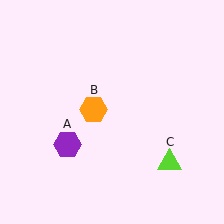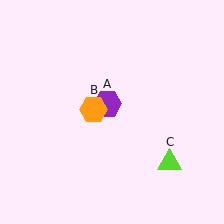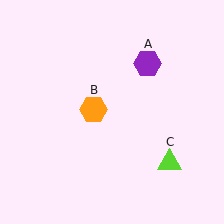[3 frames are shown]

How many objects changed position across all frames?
1 object changed position: purple hexagon (object A).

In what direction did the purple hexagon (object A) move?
The purple hexagon (object A) moved up and to the right.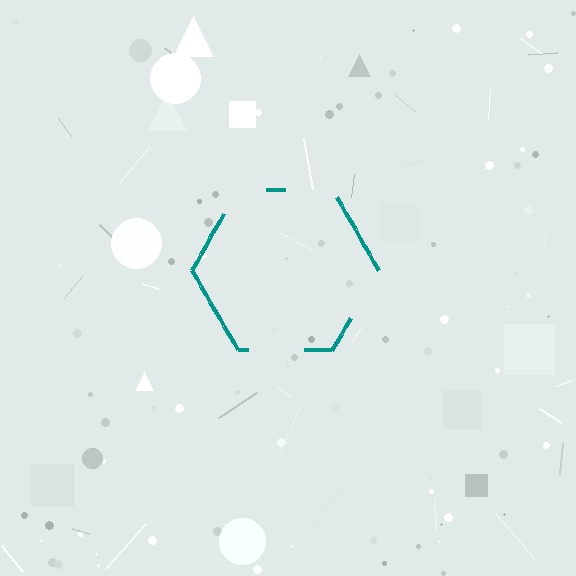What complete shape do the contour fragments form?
The contour fragments form a hexagon.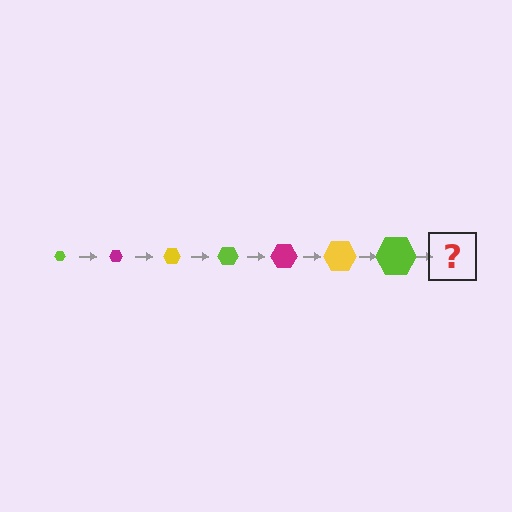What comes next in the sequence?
The next element should be a magenta hexagon, larger than the previous one.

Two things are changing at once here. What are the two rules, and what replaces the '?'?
The two rules are that the hexagon grows larger each step and the color cycles through lime, magenta, and yellow. The '?' should be a magenta hexagon, larger than the previous one.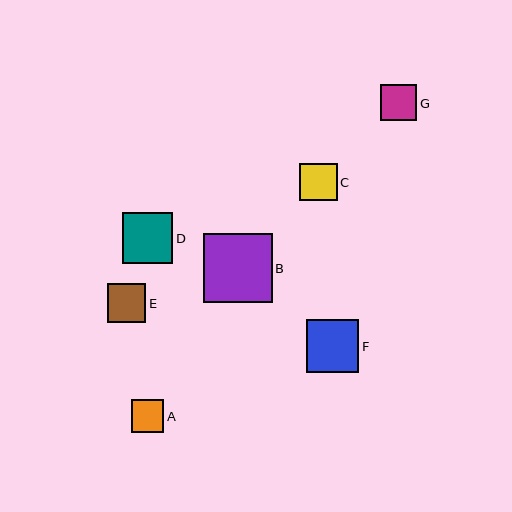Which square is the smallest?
Square A is the smallest with a size of approximately 32 pixels.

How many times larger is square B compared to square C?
Square B is approximately 1.8 times the size of square C.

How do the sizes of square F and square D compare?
Square F and square D are approximately the same size.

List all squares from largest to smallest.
From largest to smallest: B, F, D, E, C, G, A.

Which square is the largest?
Square B is the largest with a size of approximately 69 pixels.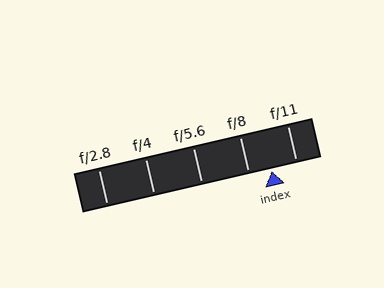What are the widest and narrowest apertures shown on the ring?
The widest aperture shown is f/2.8 and the narrowest is f/11.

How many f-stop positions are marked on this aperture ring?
There are 5 f-stop positions marked.